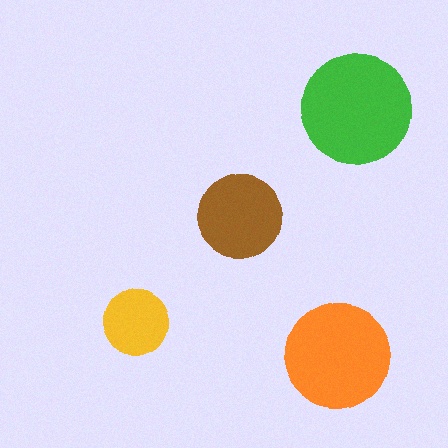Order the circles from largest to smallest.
the green one, the orange one, the brown one, the yellow one.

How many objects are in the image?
There are 4 objects in the image.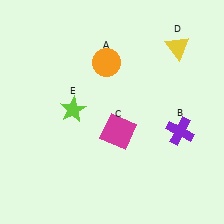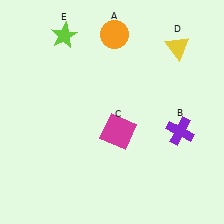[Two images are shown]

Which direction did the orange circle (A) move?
The orange circle (A) moved up.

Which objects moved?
The objects that moved are: the orange circle (A), the lime star (E).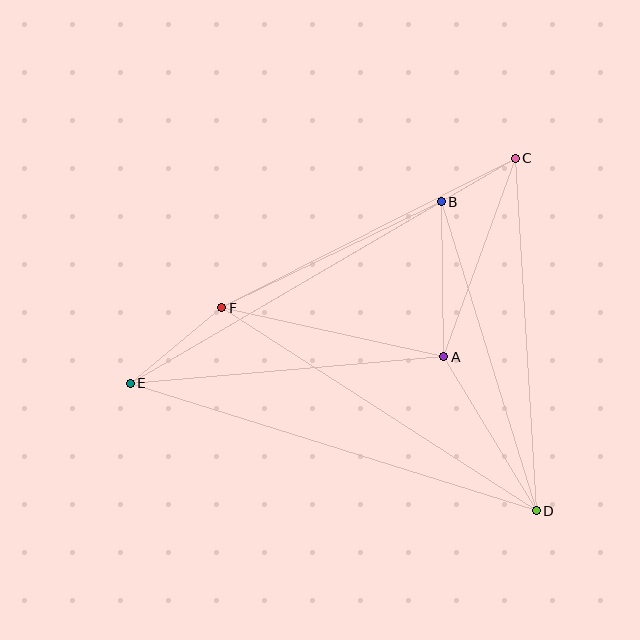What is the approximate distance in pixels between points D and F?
The distance between D and F is approximately 374 pixels.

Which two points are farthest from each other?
Points C and E are farthest from each other.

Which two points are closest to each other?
Points B and C are closest to each other.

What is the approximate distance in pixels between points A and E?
The distance between A and E is approximately 314 pixels.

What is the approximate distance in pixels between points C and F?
The distance between C and F is approximately 329 pixels.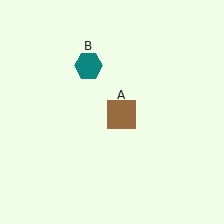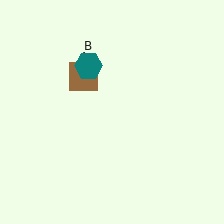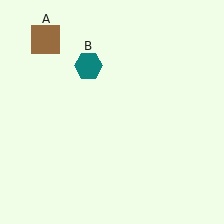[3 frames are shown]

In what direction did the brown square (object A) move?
The brown square (object A) moved up and to the left.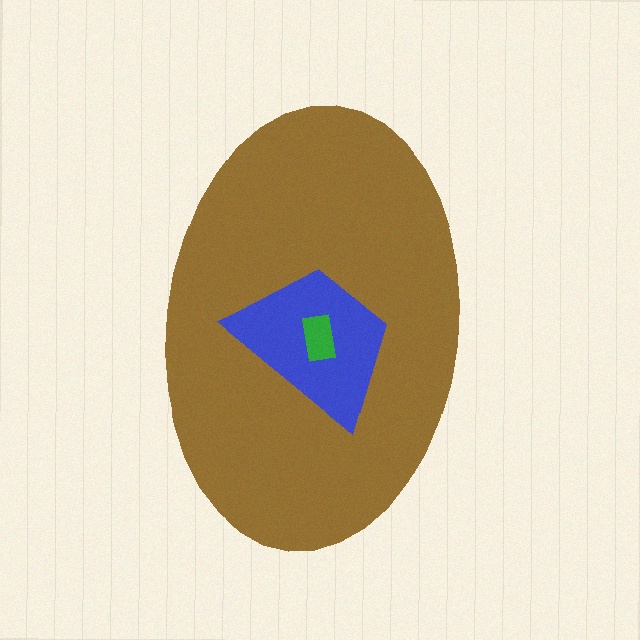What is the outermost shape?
The brown ellipse.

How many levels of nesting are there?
3.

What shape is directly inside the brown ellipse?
The blue trapezoid.